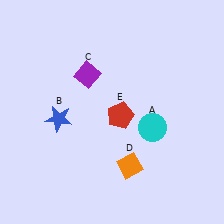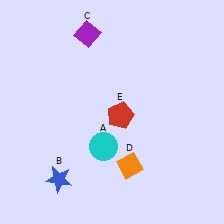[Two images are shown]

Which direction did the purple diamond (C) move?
The purple diamond (C) moved up.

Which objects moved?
The objects that moved are: the cyan circle (A), the blue star (B), the purple diamond (C).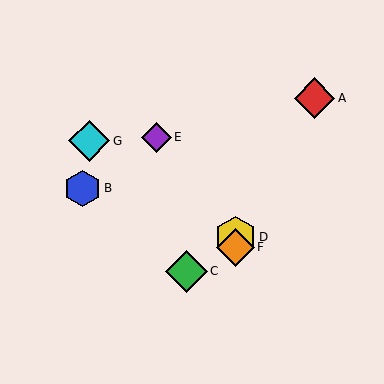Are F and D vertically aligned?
Yes, both are at x≈235.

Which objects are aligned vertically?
Objects D, F are aligned vertically.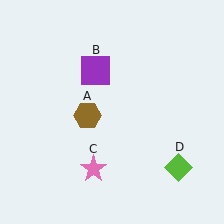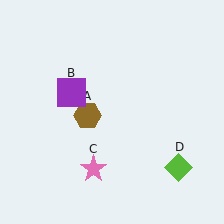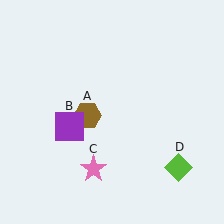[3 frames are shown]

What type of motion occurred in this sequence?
The purple square (object B) rotated counterclockwise around the center of the scene.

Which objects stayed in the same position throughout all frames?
Brown hexagon (object A) and pink star (object C) and lime diamond (object D) remained stationary.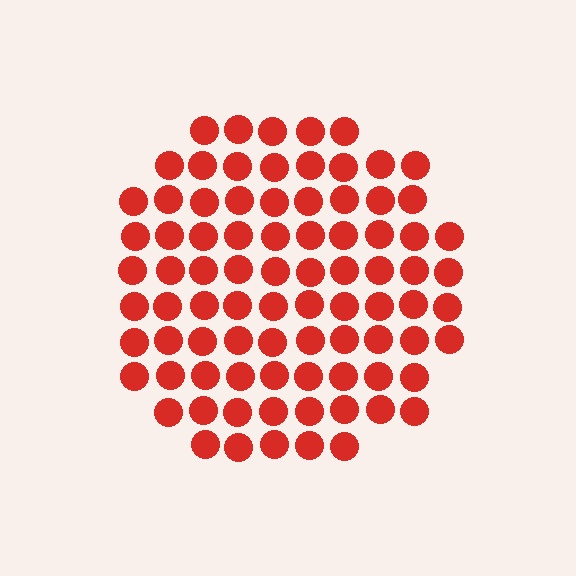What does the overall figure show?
The overall figure shows a circle.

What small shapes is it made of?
It is made of small circles.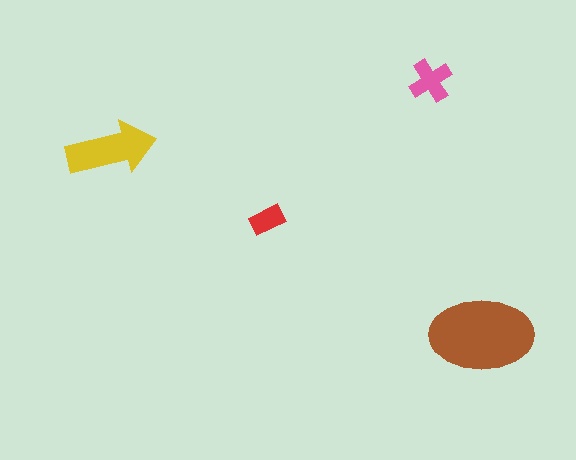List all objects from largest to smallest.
The brown ellipse, the yellow arrow, the pink cross, the red rectangle.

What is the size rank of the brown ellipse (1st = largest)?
1st.